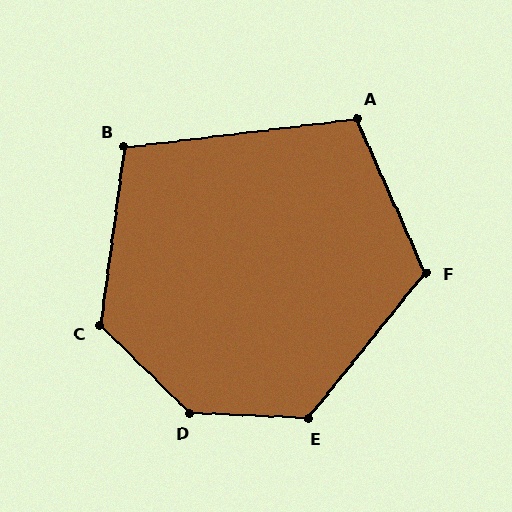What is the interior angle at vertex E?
Approximately 127 degrees (obtuse).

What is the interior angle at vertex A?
Approximately 107 degrees (obtuse).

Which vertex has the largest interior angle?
D, at approximately 138 degrees.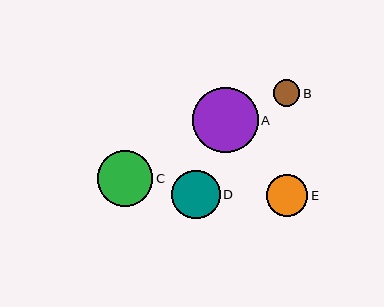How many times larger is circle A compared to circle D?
Circle A is approximately 1.4 times the size of circle D.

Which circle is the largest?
Circle A is the largest with a size of approximately 65 pixels.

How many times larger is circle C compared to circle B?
Circle C is approximately 2.1 times the size of circle B.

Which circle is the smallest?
Circle B is the smallest with a size of approximately 26 pixels.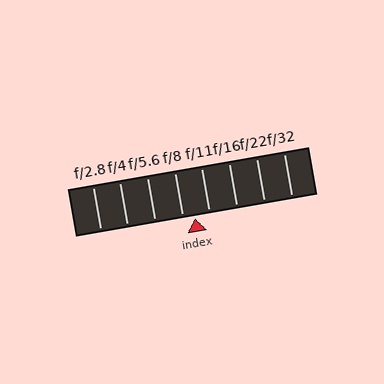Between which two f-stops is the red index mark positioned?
The index mark is between f/8 and f/11.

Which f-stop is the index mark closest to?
The index mark is closest to f/8.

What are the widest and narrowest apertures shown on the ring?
The widest aperture shown is f/2.8 and the narrowest is f/32.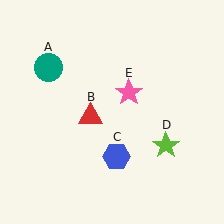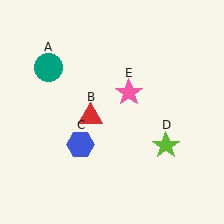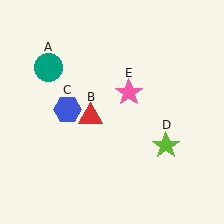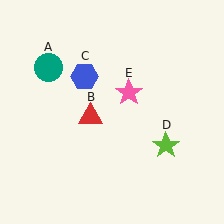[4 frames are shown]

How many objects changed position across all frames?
1 object changed position: blue hexagon (object C).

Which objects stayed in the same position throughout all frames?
Teal circle (object A) and red triangle (object B) and lime star (object D) and pink star (object E) remained stationary.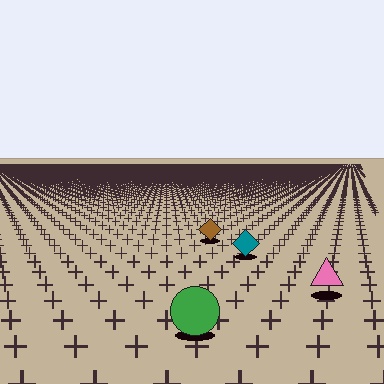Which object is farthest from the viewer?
The brown diamond is farthest from the viewer. It appears smaller and the ground texture around it is denser.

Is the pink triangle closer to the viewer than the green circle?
No. The green circle is closer — you can tell from the texture gradient: the ground texture is coarser near it.